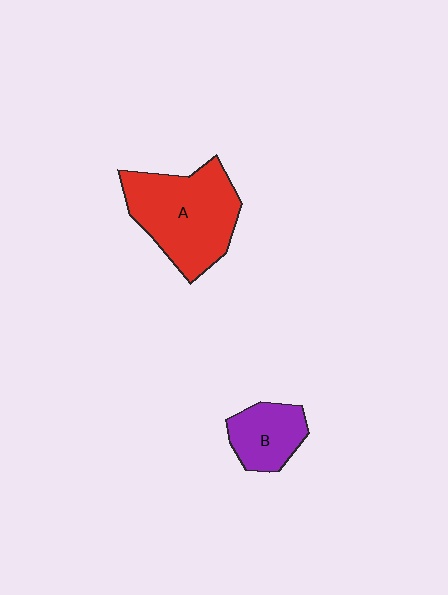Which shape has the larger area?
Shape A (red).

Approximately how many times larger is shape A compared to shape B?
Approximately 2.1 times.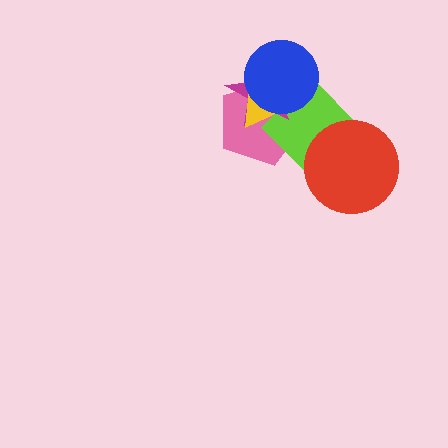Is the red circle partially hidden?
No, no other shape covers it.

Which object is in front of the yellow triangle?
The blue circle is in front of the yellow triangle.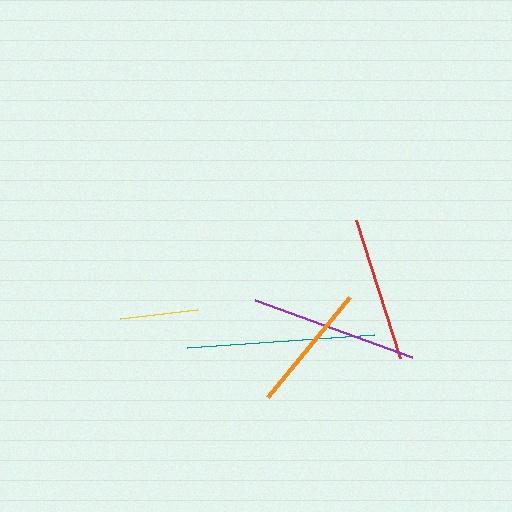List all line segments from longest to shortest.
From longest to shortest: teal, purple, red, orange, yellow.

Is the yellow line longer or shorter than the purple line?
The purple line is longer than the yellow line.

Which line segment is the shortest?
The yellow line is the shortest at approximately 78 pixels.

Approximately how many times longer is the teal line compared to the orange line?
The teal line is approximately 1.4 times the length of the orange line.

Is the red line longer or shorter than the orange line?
The red line is longer than the orange line.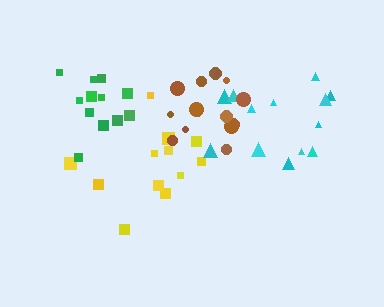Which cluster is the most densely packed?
Brown.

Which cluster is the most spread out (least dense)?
Yellow.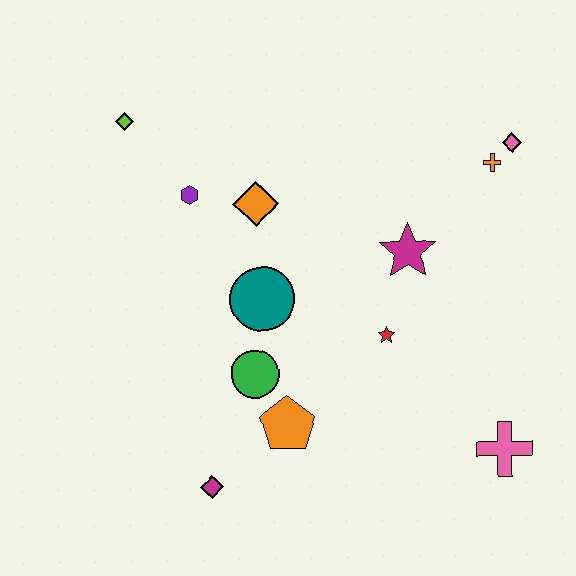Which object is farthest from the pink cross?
The lime diamond is farthest from the pink cross.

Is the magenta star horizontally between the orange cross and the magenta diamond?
Yes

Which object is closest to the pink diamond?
The orange cross is closest to the pink diamond.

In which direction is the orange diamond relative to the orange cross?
The orange diamond is to the left of the orange cross.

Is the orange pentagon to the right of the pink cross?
No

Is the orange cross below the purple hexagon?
No